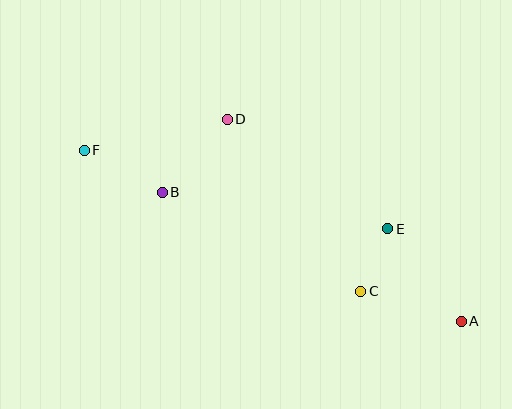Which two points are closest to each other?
Points C and E are closest to each other.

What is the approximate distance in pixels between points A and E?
The distance between A and E is approximately 118 pixels.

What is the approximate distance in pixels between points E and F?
The distance between E and F is approximately 313 pixels.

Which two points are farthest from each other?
Points A and F are farthest from each other.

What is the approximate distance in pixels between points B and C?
The distance between B and C is approximately 222 pixels.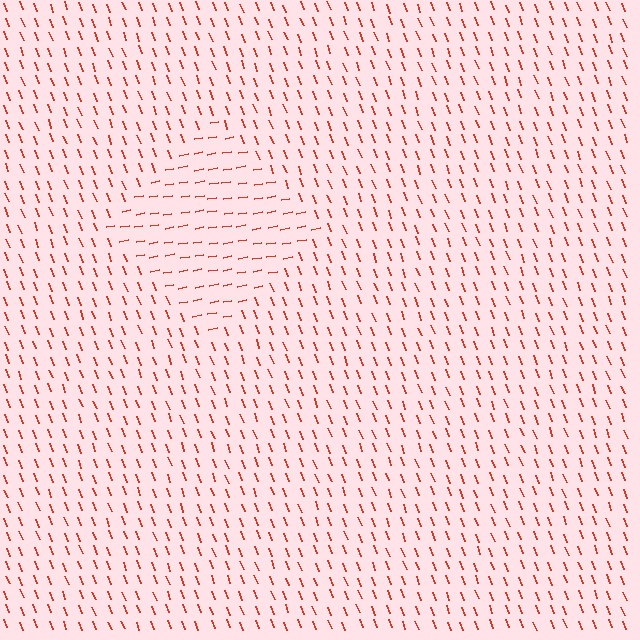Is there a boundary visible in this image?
Yes, there is a texture boundary formed by a change in line orientation.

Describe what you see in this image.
The image is filled with small red line segments. A diamond region in the image has lines oriented differently from the surrounding lines, creating a visible texture boundary.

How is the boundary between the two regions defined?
The boundary is defined purely by a change in line orientation (approximately 79 degrees difference). All lines are the same color and thickness.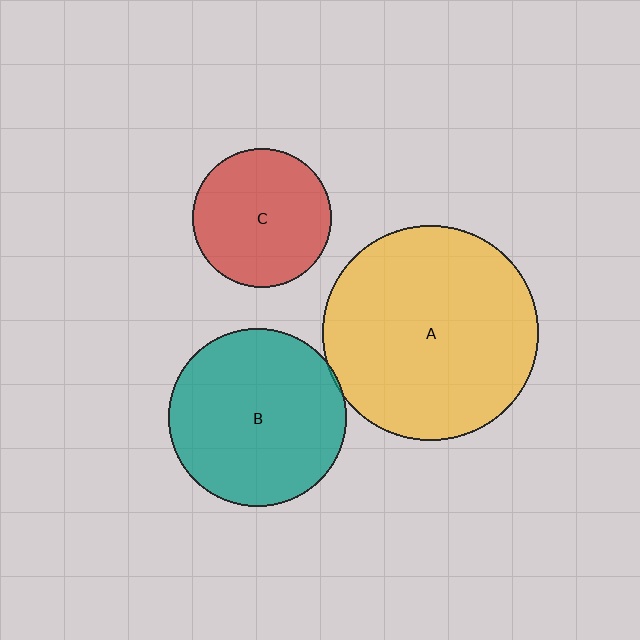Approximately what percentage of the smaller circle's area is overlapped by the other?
Approximately 5%.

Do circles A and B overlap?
Yes.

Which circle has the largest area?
Circle A (yellow).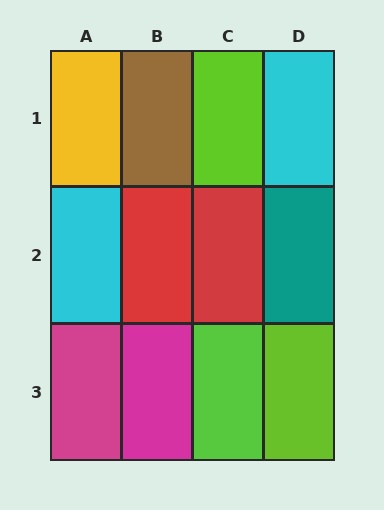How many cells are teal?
1 cell is teal.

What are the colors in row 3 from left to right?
Magenta, magenta, lime, lime.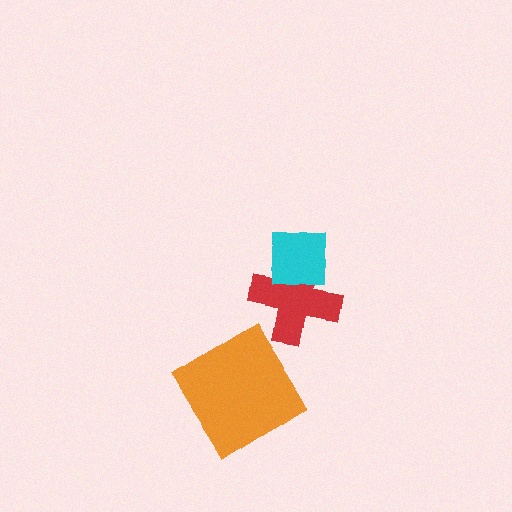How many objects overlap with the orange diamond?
0 objects overlap with the orange diamond.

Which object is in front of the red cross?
The cyan square is in front of the red cross.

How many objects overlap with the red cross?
1 object overlaps with the red cross.